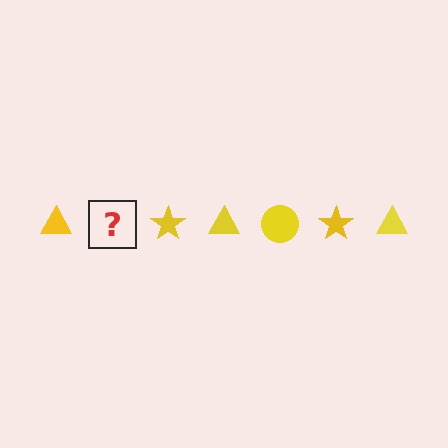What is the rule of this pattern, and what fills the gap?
The rule is that the pattern cycles through triangle, circle, star shapes in yellow. The gap should be filled with a yellow circle.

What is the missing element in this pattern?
The missing element is a yellow circle.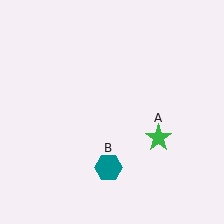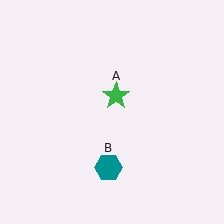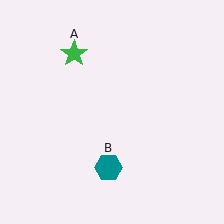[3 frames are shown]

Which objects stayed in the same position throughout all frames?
Teal hexagon (object B) remained stationary.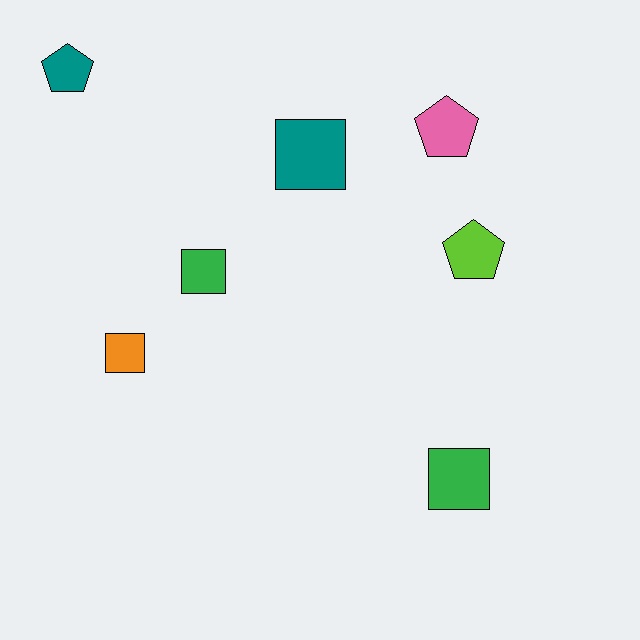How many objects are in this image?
There are 7 objects.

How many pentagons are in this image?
There are 3 pentagons.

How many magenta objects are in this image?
There are no magenta objects.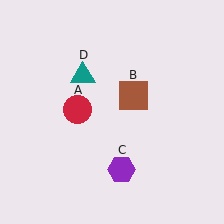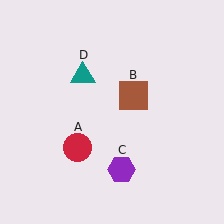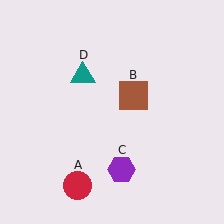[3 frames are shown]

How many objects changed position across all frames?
1 object changed position: red circle (object A).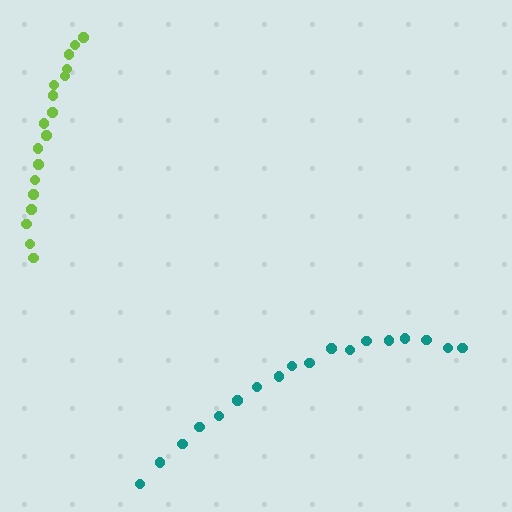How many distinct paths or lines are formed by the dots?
There are 2 distinct paths.